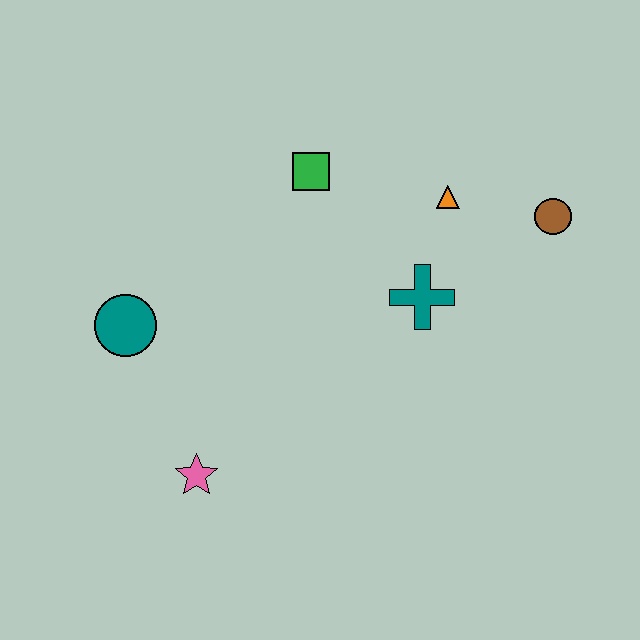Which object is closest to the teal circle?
The pink star is closest to the teal circle.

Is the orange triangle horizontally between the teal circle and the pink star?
No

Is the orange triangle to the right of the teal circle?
Yes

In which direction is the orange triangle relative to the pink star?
The orange triangle is above the pink star.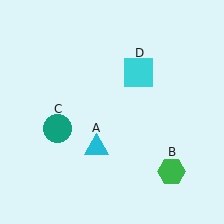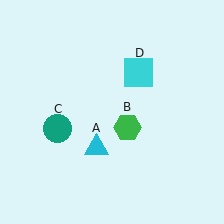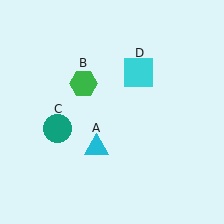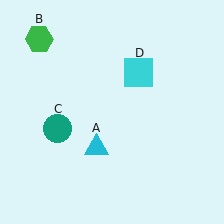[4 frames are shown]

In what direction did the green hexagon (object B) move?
The green hexagon (object B) moved up and to the left.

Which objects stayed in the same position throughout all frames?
Cyan triangle (object A) and teal circle (object C) and cyan square (object D) remained stationary.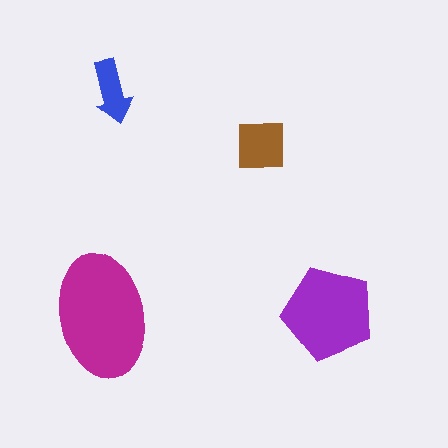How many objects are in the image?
There are 4 objects in the image.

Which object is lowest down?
The purple pentagon is bottommost.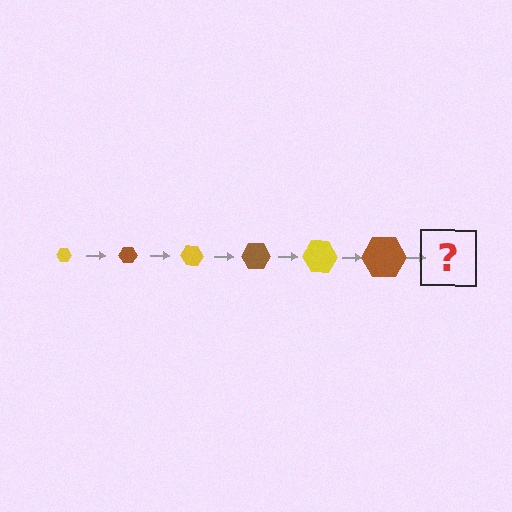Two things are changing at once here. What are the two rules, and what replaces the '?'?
The two rules are that the hexagon grows larger each step and the color cycles through yellow and brown. The '?' should be a yellow hexagon, larger than the previous one.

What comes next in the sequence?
The next element should be a yellow hexagon, larger than the previous one.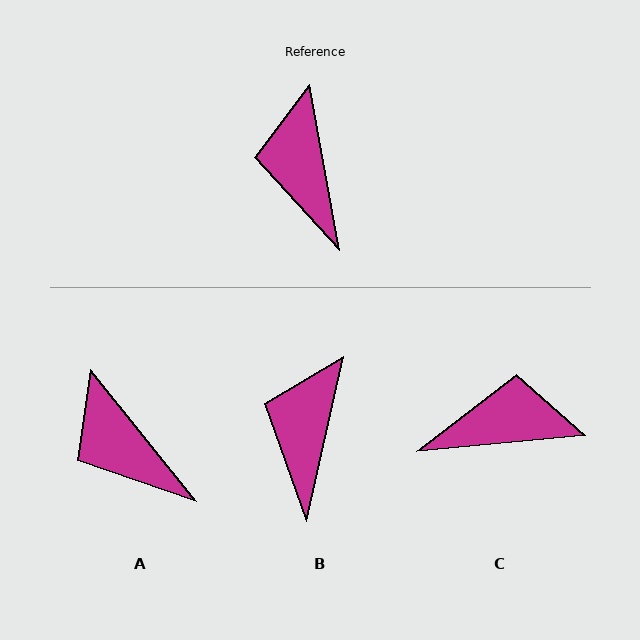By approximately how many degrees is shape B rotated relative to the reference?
Approximately 23 degrees clockwise.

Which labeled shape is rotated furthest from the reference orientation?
C, about 95 degrees away.